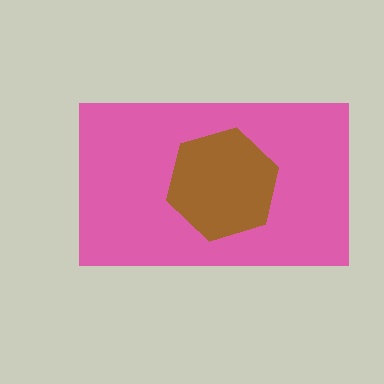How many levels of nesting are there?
2.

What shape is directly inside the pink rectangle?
The brown hexagon.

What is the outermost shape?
The pink rectangle.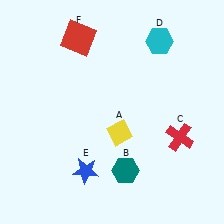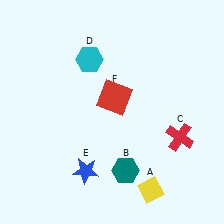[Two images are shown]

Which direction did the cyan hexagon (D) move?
The cyan hexagon (D) moved left.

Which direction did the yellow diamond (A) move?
The yellow diamond (A) moved down.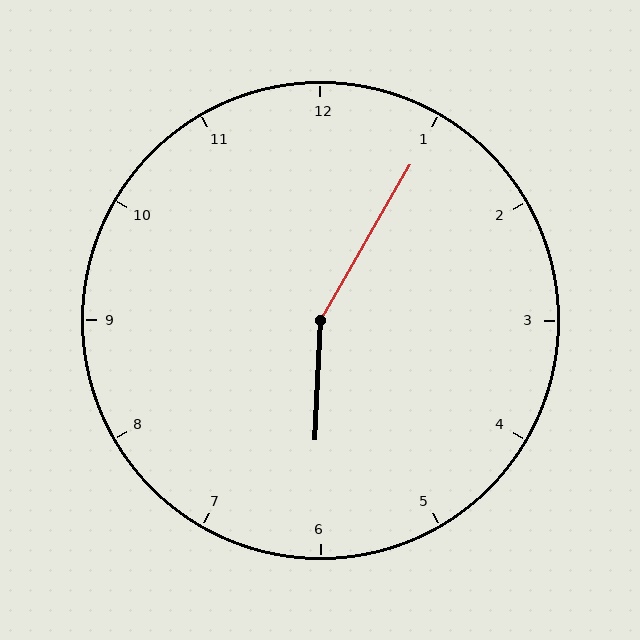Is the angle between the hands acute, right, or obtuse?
It is obtuse.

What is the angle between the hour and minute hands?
Approximately 152 degrees.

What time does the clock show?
6:05.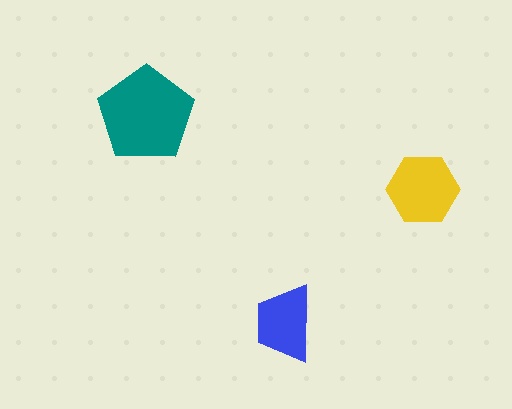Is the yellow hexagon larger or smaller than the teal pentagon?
Smaller.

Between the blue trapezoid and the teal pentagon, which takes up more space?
The teal pentagon.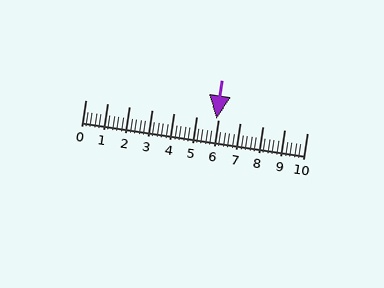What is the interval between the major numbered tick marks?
The major tick marks are spaced 1 units apart.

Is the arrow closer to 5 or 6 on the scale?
The arrow is closer to 6.